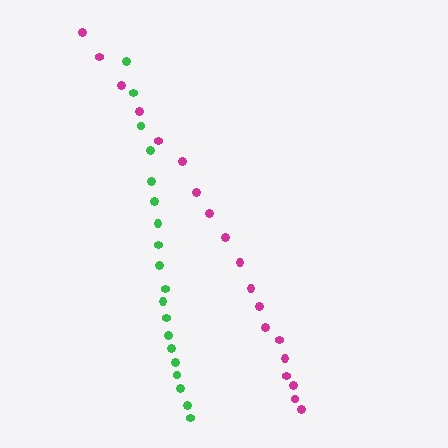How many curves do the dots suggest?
There are 2 distinct paths.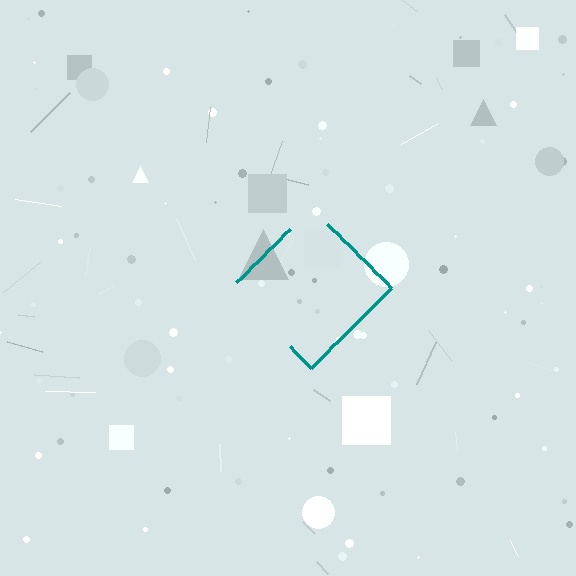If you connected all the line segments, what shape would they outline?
They would outline a diamond.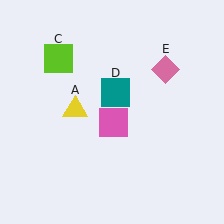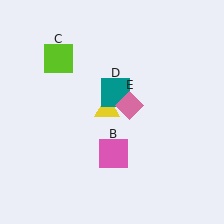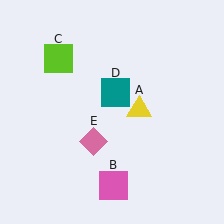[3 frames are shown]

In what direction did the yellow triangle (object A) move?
The yellow triangle (object A) moved right.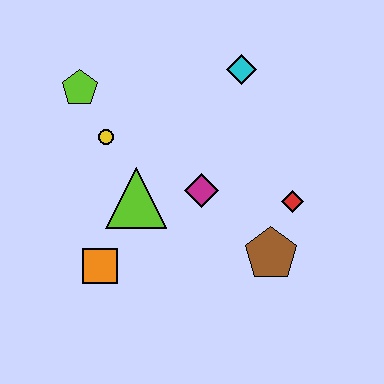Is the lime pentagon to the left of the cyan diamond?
Yes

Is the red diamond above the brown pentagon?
Yes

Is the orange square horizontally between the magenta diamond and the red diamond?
No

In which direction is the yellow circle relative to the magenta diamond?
The yellow circle is to the left of the magenta diamond.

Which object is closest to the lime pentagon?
The yellow circle is closest to the lime pentagon.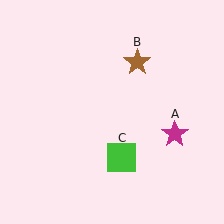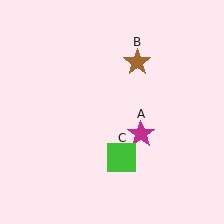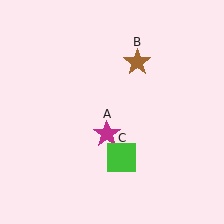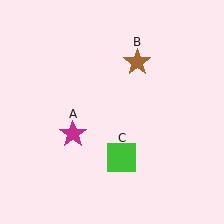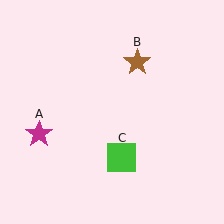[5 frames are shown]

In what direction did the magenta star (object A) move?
The magenta star (object A) moved left.